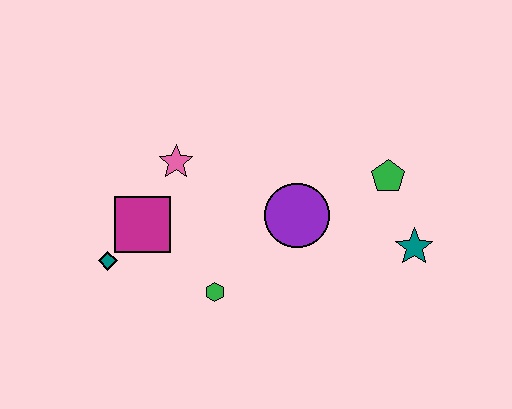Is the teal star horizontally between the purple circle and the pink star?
No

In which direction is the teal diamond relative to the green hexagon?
The teal diamond is to the left of the green hexagon.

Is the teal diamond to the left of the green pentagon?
Yes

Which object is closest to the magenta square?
The teal diamond is closest to the magenta square.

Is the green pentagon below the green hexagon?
No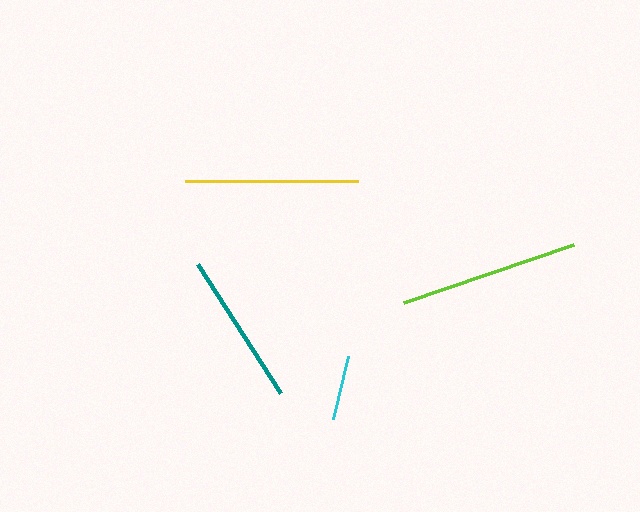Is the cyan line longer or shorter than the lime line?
The lime line is longer than the cyan line.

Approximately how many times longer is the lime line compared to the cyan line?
The lime line is approximately 2.8 times the length of the cyan line.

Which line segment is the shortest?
The cyan line is the shortest at approximately 65 pixels.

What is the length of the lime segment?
The lime segment is approximately 179 pixels long.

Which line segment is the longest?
The lime line is the longest at approximately 179 pixels.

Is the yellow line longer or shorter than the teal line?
The yellow line is longer than the teal line.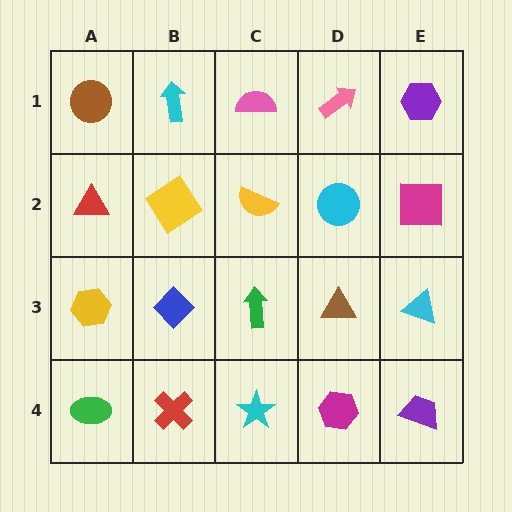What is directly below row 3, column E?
A purple trapezoid.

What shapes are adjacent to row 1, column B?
A yellow diamond (row 2, column B), a brown circle (row 1, column A), a pink semicircle (row 1, column C).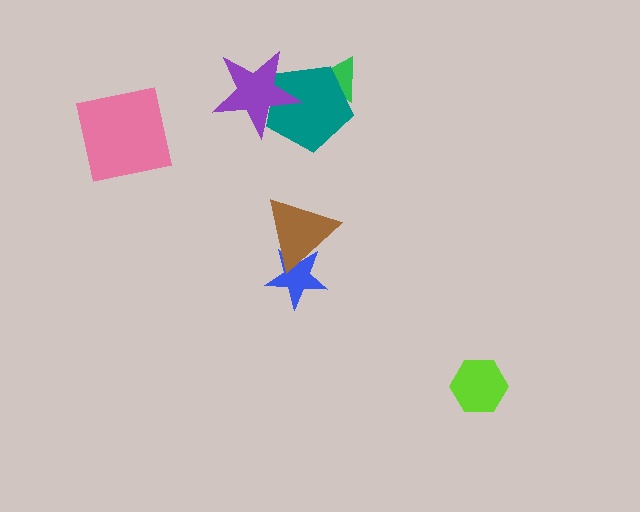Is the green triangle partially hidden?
Yes, it is partially covered by another shape.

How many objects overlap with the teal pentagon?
2 objects overlap with the teal pentagon.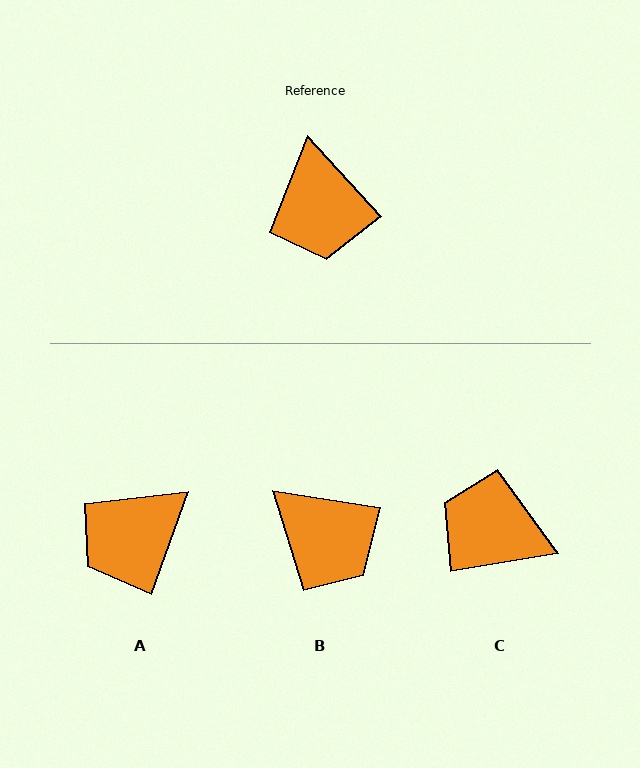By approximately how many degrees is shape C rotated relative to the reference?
Approximately 123 degrees clockwise.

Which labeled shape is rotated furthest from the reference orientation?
C, about 123 degrees away.